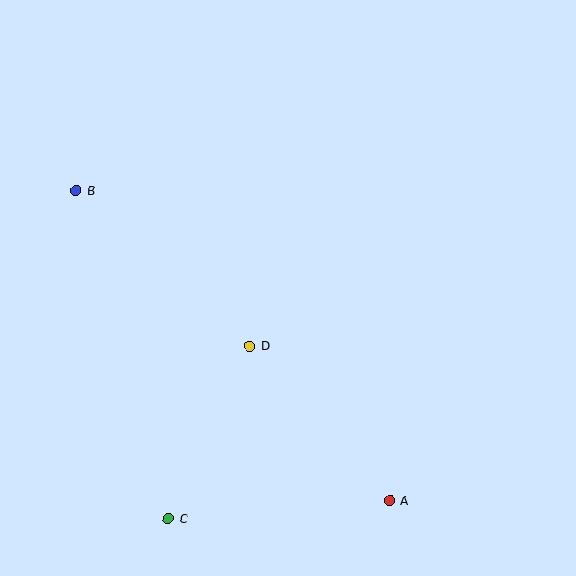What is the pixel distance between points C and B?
The distance between C and B is 341 pixels.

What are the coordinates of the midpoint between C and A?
The midpoint between C and A is at (279, 510).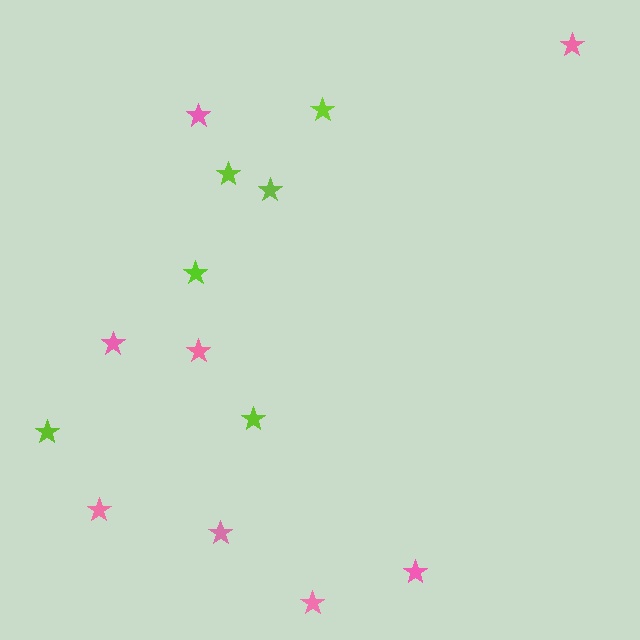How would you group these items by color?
There are 2 groups: one group of pink stars (8) and one group of lime stars (6).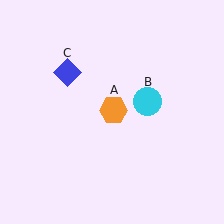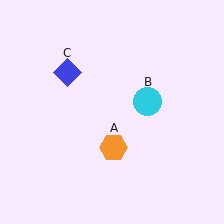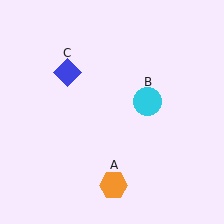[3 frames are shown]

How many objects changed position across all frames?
1 object changed position: orange hexagon (object A).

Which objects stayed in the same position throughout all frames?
Cyan circle (object B) and blue diamond (object C) remained stationary.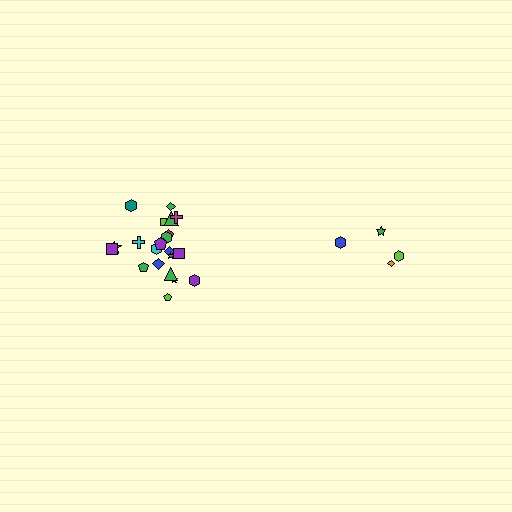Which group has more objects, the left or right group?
The left group.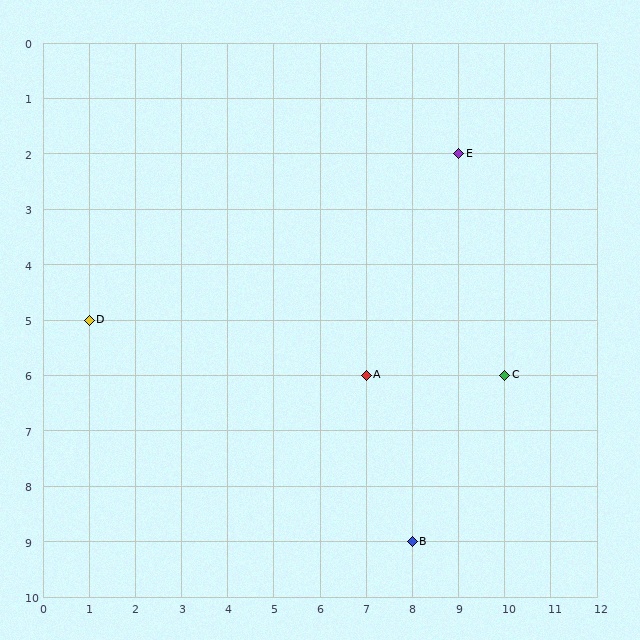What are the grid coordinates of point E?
Point E is at grid coordinates (9, 2).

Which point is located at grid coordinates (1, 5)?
Point D is at (1, 5).